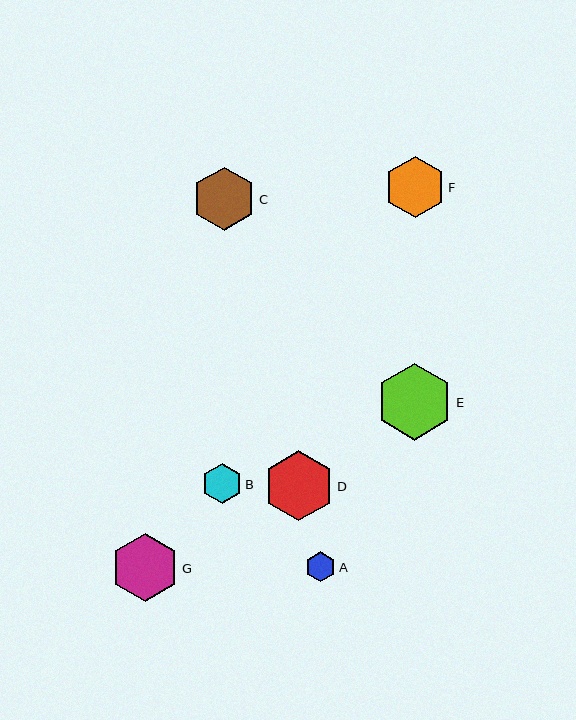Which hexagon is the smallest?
Hexagon A is the smallest with a size of approximately 30 pixels.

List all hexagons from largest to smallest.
From largest to smallest: E, D, G, C, F, B, A.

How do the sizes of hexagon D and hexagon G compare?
Hexagon D and hexagon G are approximately the same size.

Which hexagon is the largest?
Hexagon E is the largest with a size of approximately 77 pixels.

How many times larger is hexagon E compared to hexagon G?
Hexagon E is approximately 1.1 times the size of hexagon G.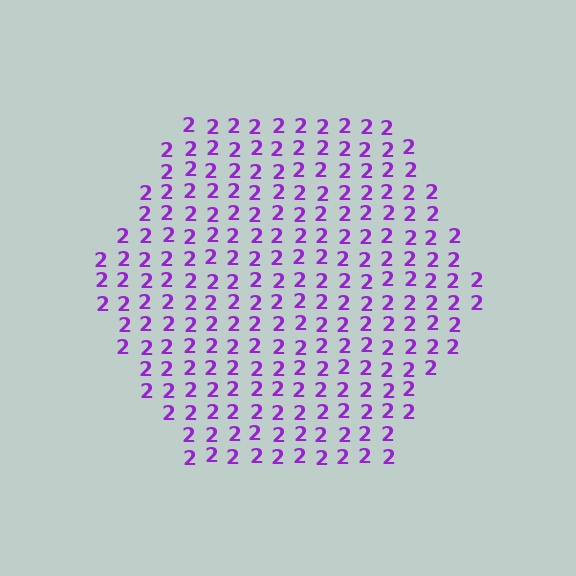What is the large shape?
The large shape is a hexagon.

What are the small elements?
The small elements are digit 2's.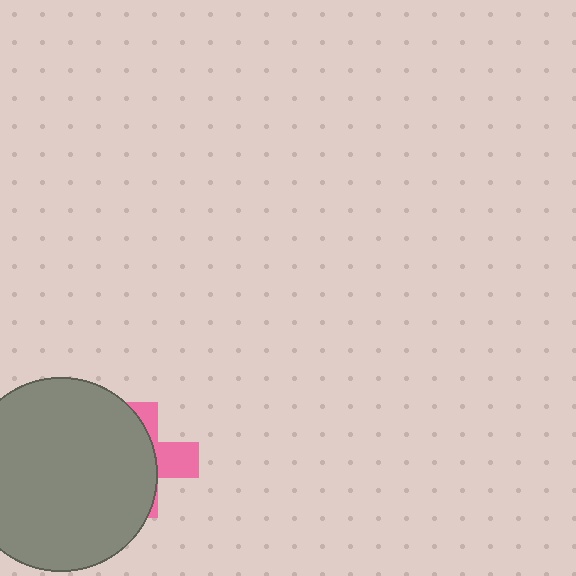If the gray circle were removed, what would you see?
You would see the complete pink cross.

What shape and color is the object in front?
The object in front is a gray circle.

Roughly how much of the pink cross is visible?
A small part of it is visible (roughly 33%).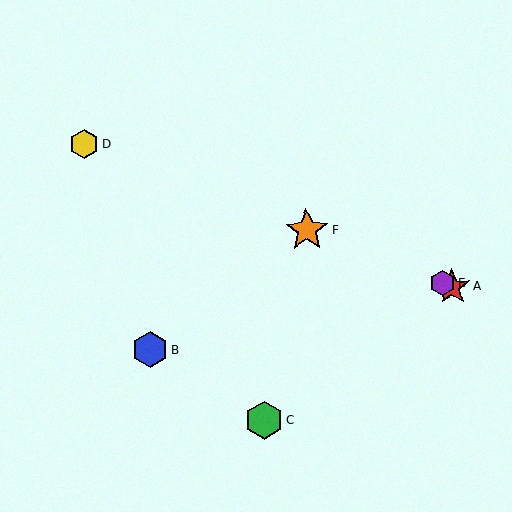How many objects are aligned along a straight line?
4 objects (A, D, E, F) are aligned along a straight line.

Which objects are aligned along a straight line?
Objects A, D, E, F are aligned along a straight line.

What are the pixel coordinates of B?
Object B is at (150, 350).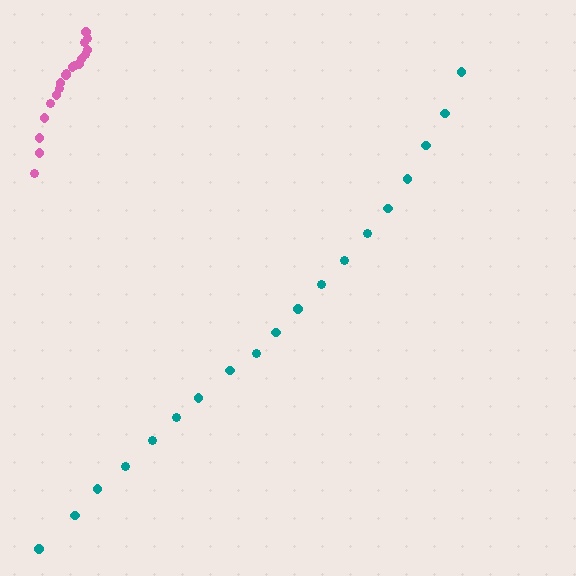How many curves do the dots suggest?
There are 2 distinct paths.